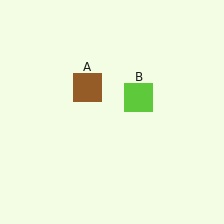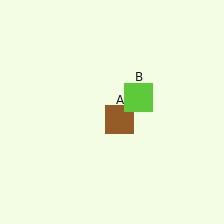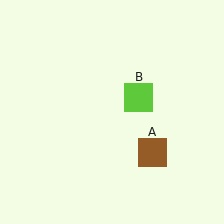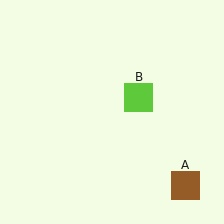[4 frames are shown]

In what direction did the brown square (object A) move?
The brown square (object A) moved down and to the right.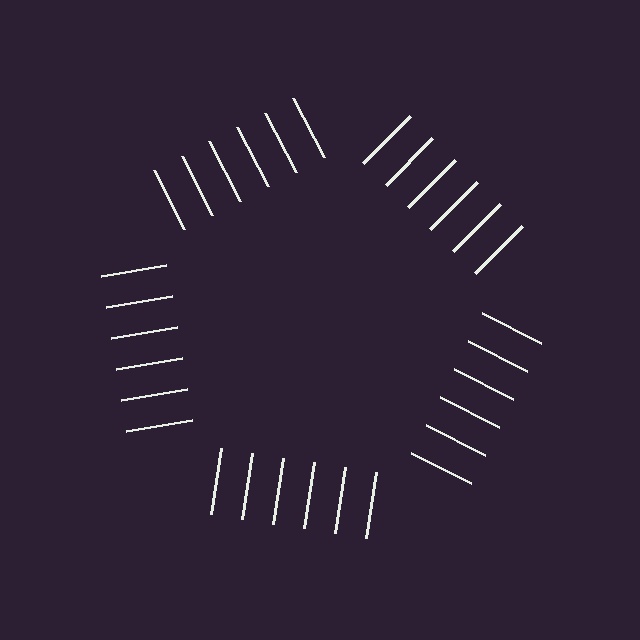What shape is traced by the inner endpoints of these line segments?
An illusory pentagon — the line segments terminate on its edges but no continuous stroke is drawn.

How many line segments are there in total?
30 — 6 along each of the 5 edges.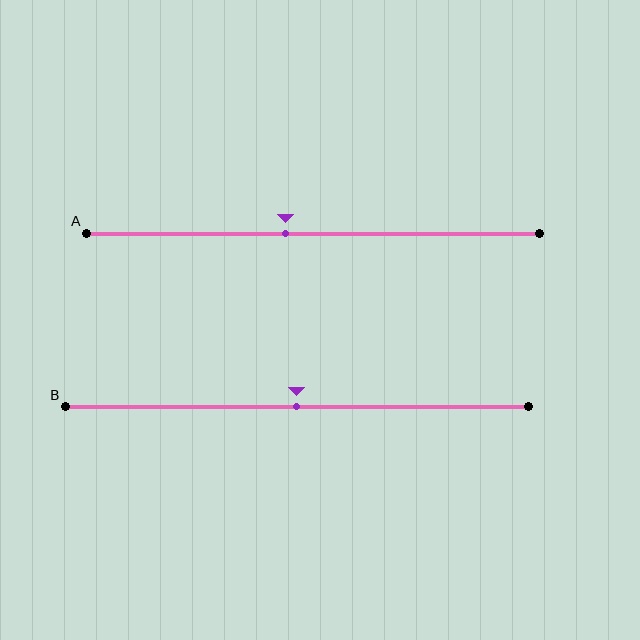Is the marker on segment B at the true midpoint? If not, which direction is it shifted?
Yes, the marker on segment B is at the true midpoint.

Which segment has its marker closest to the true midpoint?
Segment B has its marker closest to the true midpoint.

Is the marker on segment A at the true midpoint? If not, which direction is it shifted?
No, the marker on segment A is shifted to the left by about 6% of the segment length.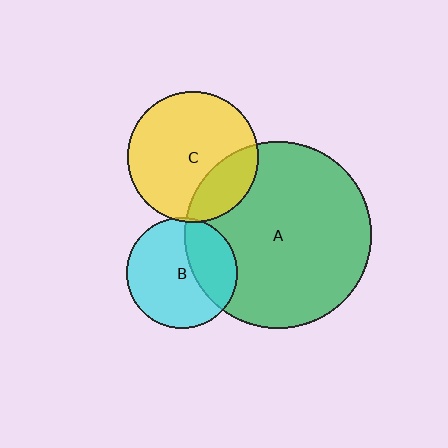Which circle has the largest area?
Circle A (green).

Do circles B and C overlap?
Yes.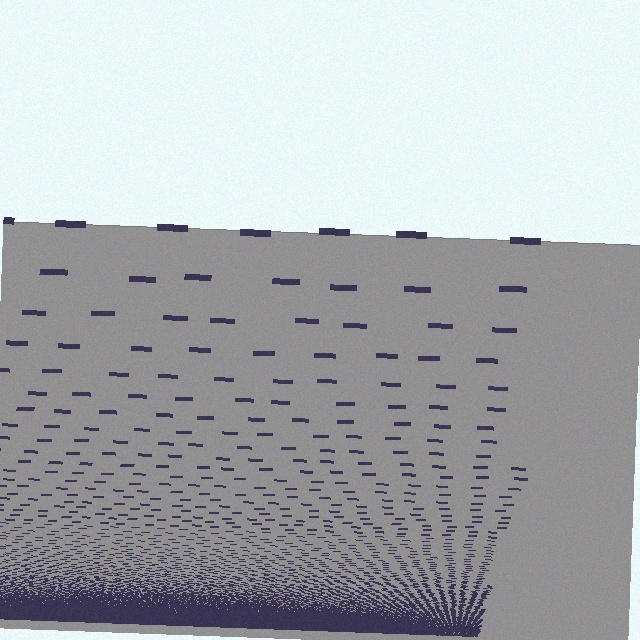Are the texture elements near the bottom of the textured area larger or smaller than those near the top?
Smaller. The gradient is inverted — elements near the bottom are smaller and denser.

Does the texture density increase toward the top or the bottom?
Density increases toward the bottom.